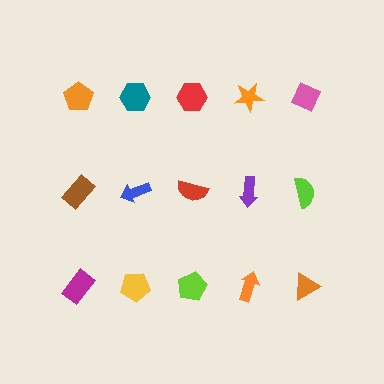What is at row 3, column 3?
A lime pentagon.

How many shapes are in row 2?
5 shapes.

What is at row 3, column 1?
A magenta rectangle.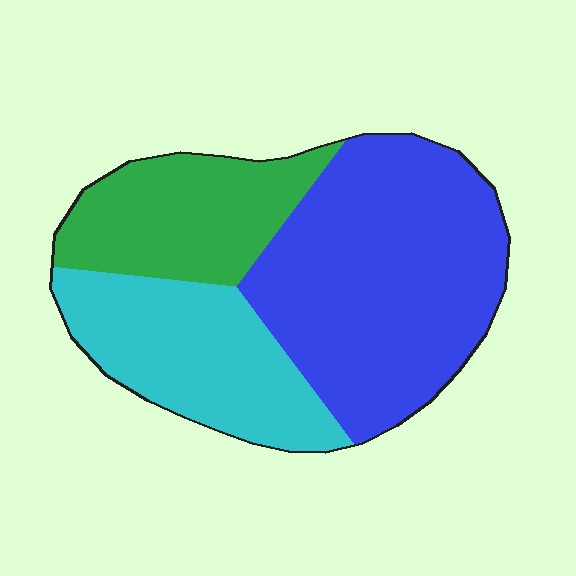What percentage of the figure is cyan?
Cyan takes up about one quarter (1/4) of the figure.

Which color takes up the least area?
Green, at roughly 25%.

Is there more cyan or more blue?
Blue.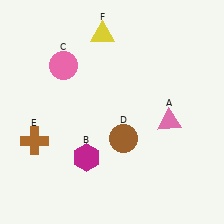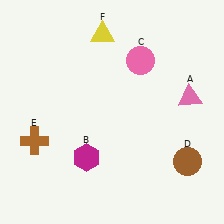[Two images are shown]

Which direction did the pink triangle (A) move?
The pink triangle (A) moved up.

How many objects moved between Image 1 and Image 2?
3 objects moved between the two images.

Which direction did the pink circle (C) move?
The pink circle (C) moved right.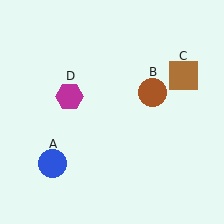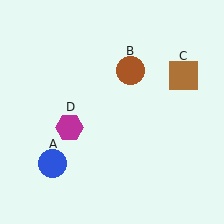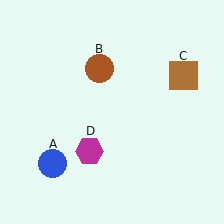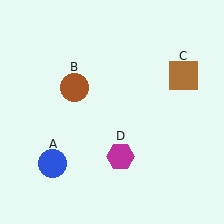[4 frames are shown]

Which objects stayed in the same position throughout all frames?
Blue circle (object A) and brown square (object C) remained stationary.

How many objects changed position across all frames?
2 objects changed position: brown circle (object B), magenta hexagon (object D).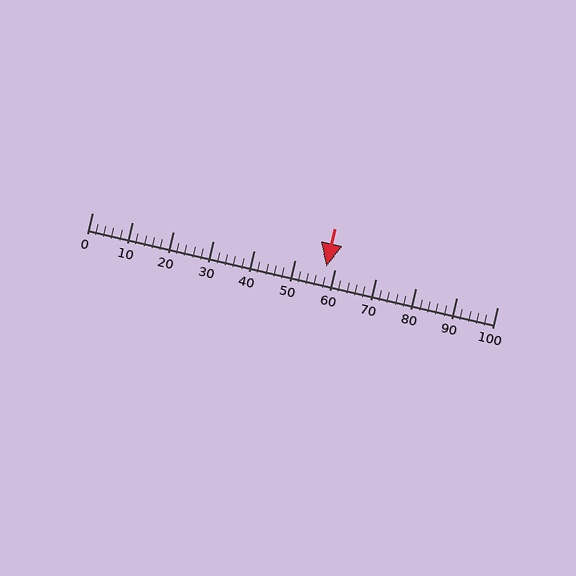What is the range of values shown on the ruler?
The ruler shows values from 0 to 100.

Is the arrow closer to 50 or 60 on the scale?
The arrow is closer to 60.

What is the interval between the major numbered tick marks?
The major tick marks are spaced 10 units apart.